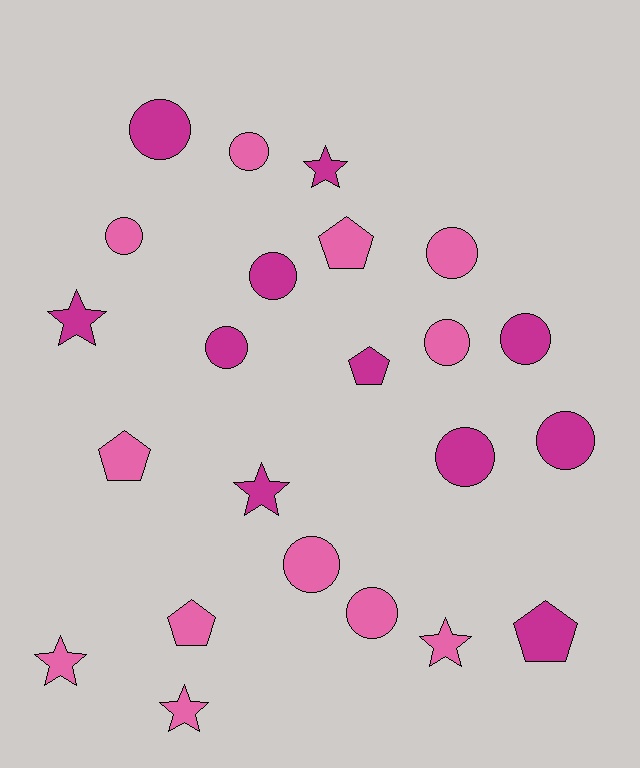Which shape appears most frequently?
Circle, with 12 objects.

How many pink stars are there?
There are 3 pink stars.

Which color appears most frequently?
Pink, with 12 objects.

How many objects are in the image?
There are 23 objects.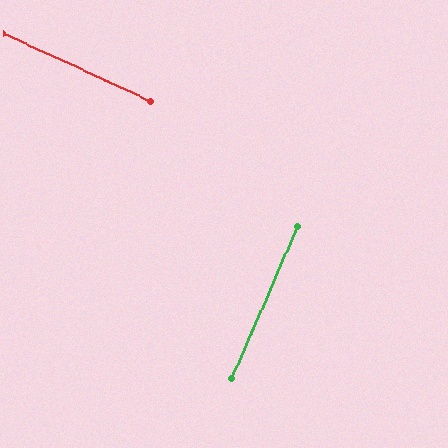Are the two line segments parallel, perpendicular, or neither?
Perpendicular — they meet at approximately 89°.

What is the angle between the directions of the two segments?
Approximately 89 degrees.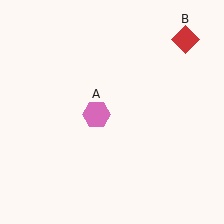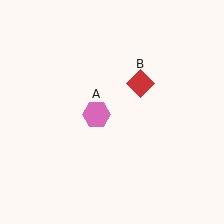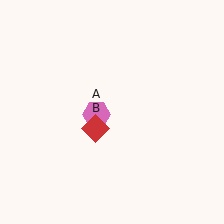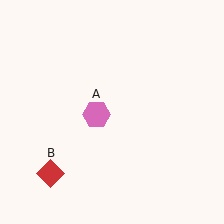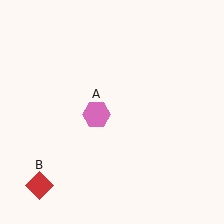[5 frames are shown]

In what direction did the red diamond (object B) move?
The red diamond (object B) moved down and to the left.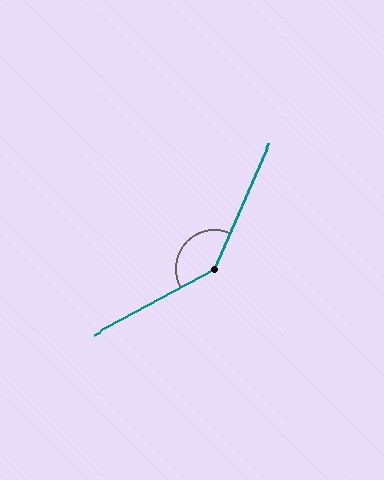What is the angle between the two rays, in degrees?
Approximately 142 degrees.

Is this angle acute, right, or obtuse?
It is obtuse.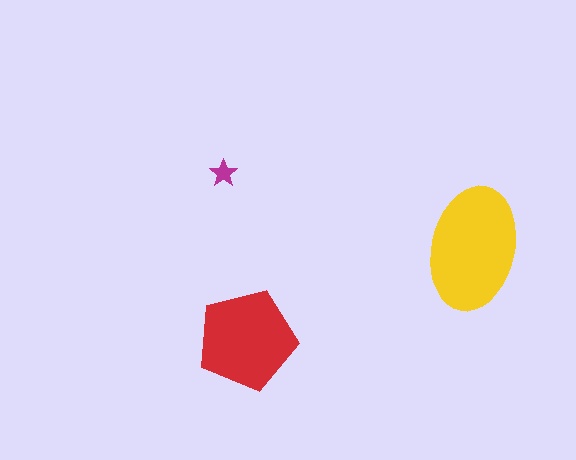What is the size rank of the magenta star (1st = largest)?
3rd.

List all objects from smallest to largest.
The magenta star, the red pentagon, the yellow ellipse.